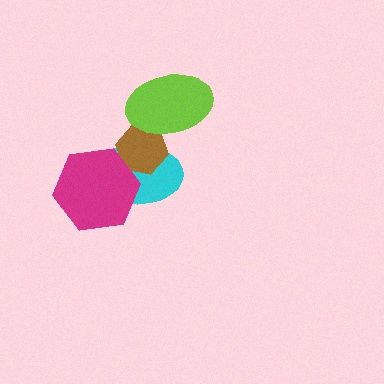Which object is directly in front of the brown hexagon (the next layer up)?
The lime ellipse is directly in front of the brown hexagon.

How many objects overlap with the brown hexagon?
3 objects overlap with the brown hexagon.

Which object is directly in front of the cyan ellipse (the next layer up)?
The brown hexagon is directly in front of the cyan ellipse.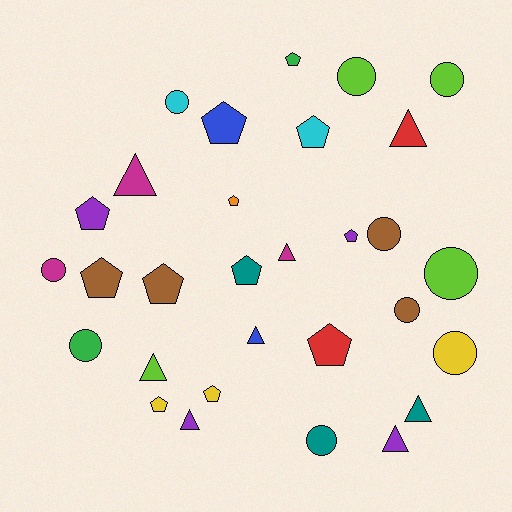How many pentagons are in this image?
There are 12 pentagons.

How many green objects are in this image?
There are 2 green objects.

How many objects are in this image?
There are 30 objects.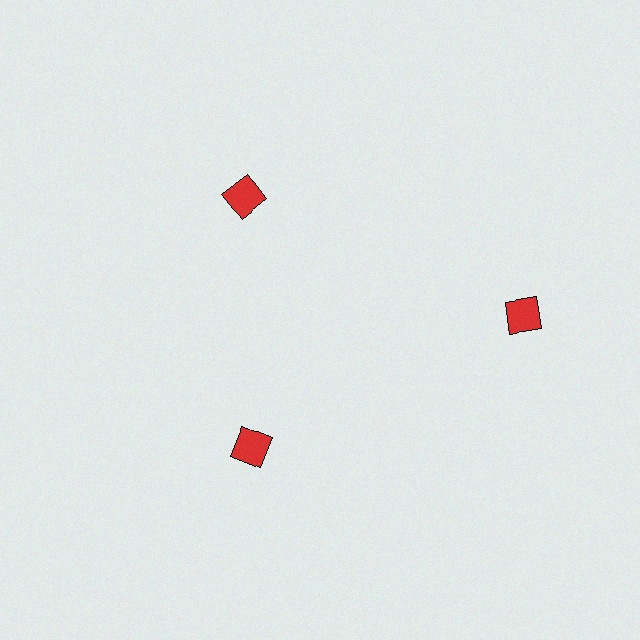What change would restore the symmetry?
The symmetry would be restored by moving it inward, back onto the ring so that all 3 diamonds sit at equal angles and equal distance from the center.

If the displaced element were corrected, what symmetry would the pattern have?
It would have 3-fold rotational symmetry — the pattern would map onto itself every 120 degrees.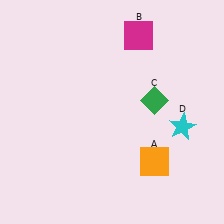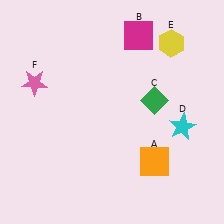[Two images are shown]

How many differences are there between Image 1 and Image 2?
There are 2 differences between the two images.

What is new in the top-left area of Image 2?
A pink star (F) was added in the top-left area of Image 2.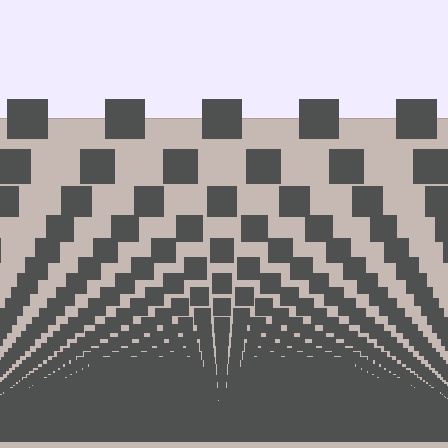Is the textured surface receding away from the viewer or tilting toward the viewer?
The surface appears to tilt toward the viewer. Texture elements get larger and sparser toward the top.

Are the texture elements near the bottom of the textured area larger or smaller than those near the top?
Smaller. The gradient is inverted — elements near the bottom are smaller and denser.